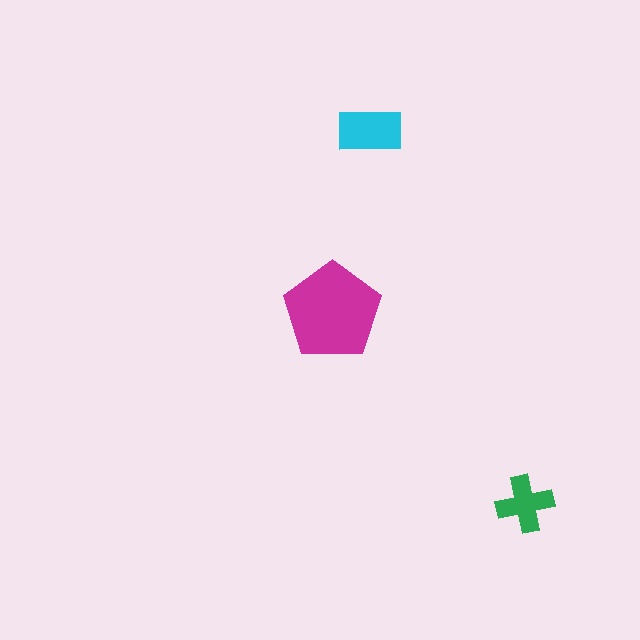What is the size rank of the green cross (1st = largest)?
3rd.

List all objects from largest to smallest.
The magenta pentagon, the cyan rectangle, the green cross.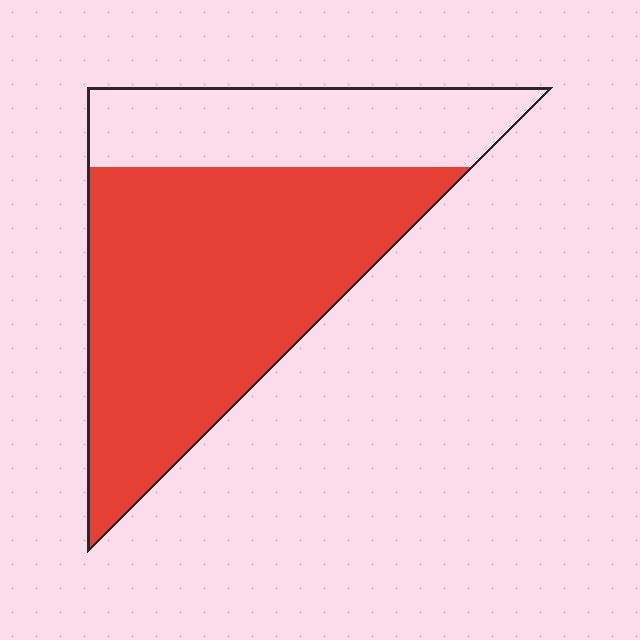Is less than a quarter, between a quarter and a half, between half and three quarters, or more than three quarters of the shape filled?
Between half and three quarters.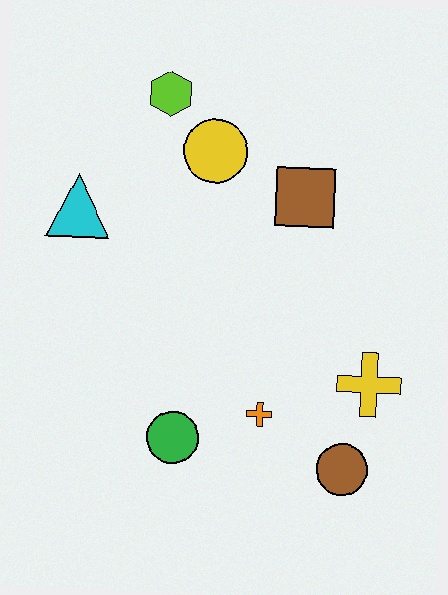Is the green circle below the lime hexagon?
Yes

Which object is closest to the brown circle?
The yellow cross is closest to the brown circle.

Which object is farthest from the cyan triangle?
The brown circle is farthest from the cyan triangle.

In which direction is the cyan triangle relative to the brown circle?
The cyan triangle is to the left of the brown circle.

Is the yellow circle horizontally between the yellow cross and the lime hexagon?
Yes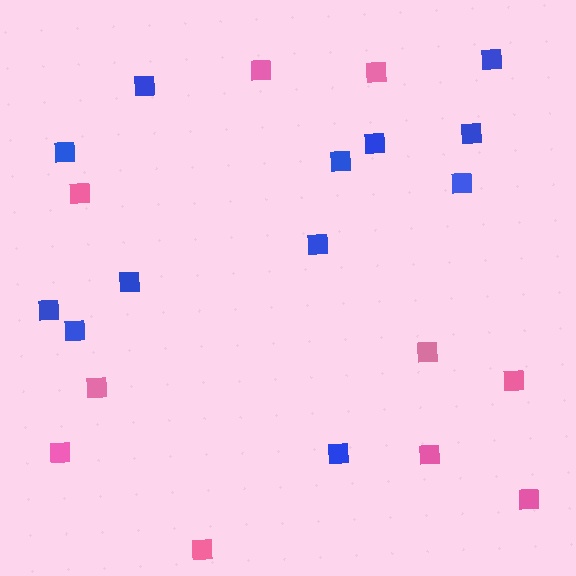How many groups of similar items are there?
There are 2 groups: one group of pink squares (10) and one group of blue squares (12).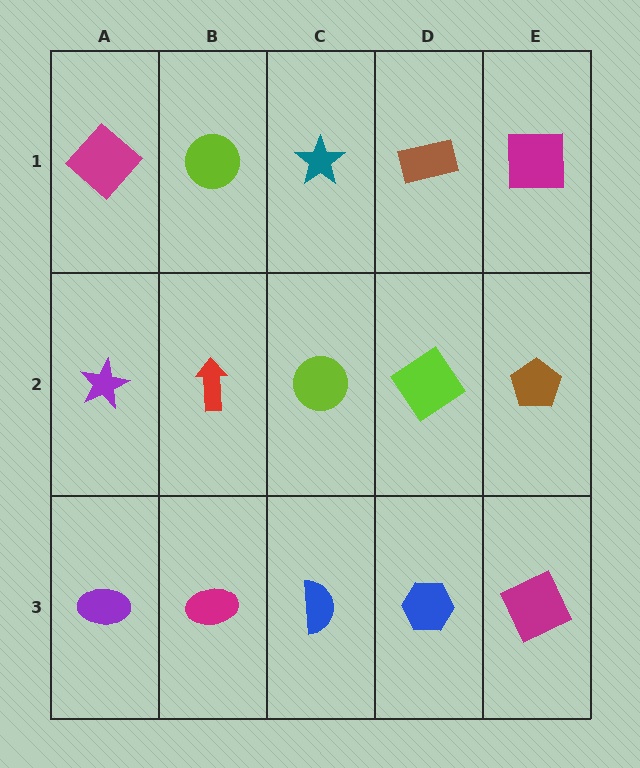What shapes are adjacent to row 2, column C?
A teal star (row 1, column C), a blue semicircle (row 3, column C), a red arrow (row 2, column B), a lime diamond (row 2, column D).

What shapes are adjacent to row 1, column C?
A lime circle (row 2, column C), a lime circle (row 1, column B), a brown rectangle (row 1, column D).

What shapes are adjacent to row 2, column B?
A lime circle (row 1, column B), a magenta ellipse (row 3, column B), a purple star (row 2, column A), a lime circle (row 2, column C).